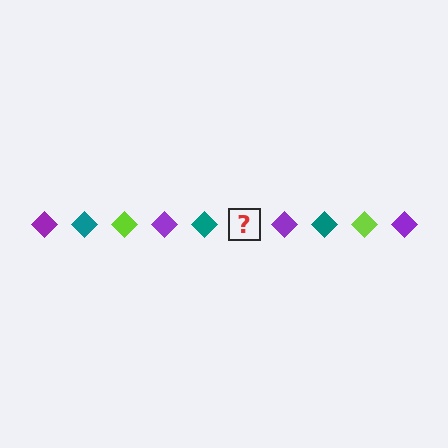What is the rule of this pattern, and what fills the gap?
The rule is that the pattern cycles through purple, teal, lime diamonds. The gap should be filled with a lime diamond.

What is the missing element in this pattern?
The missing element is a lime diamond.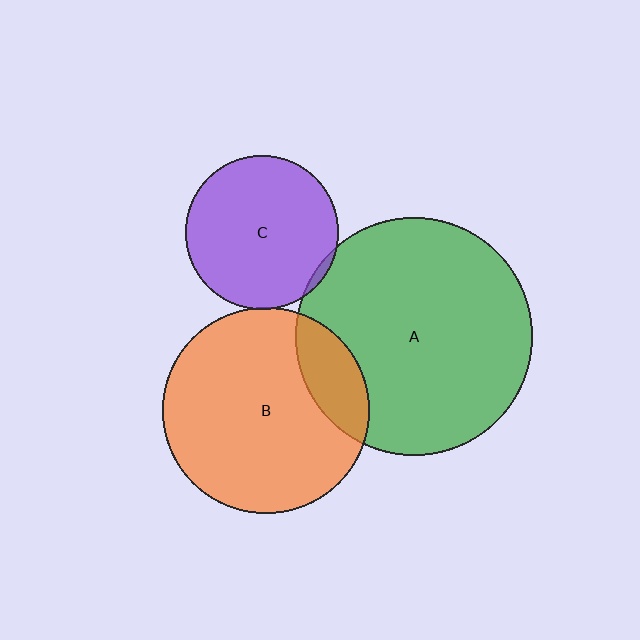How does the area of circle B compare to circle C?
Approximately 1.8 times.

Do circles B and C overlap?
Yes.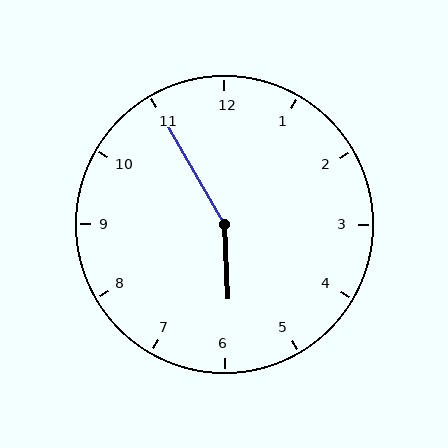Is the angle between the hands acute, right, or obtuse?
It is obtuse.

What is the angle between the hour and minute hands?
Approximately 152 degrees.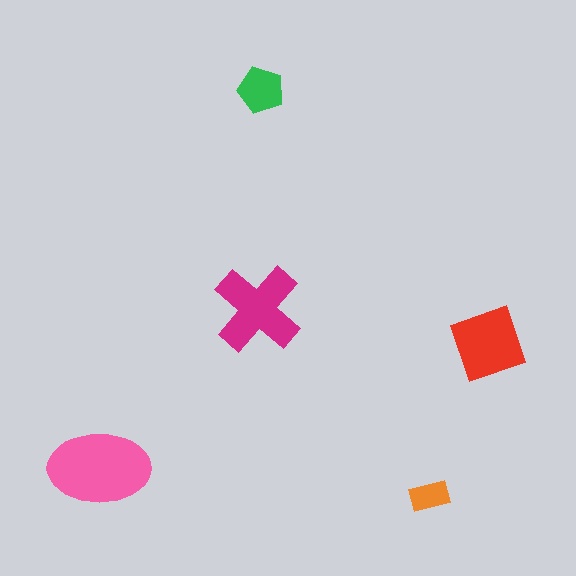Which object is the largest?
The pink ellipse.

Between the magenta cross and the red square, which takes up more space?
The magenta cross.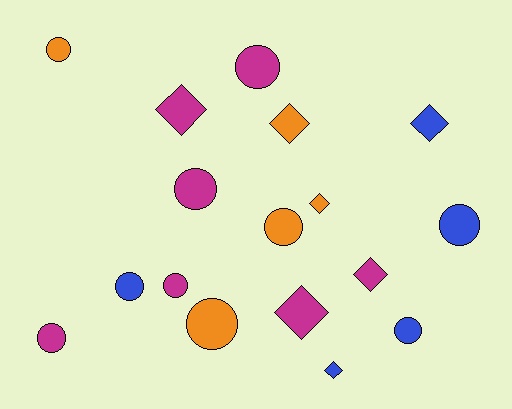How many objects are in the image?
There are 17 objects.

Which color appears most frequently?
Magenta, with 7 objects.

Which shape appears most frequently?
Circle, with 10 objects.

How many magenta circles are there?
There are 4 magenta circles.